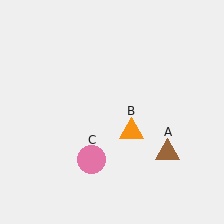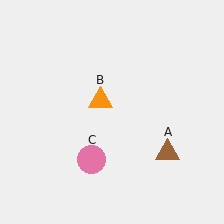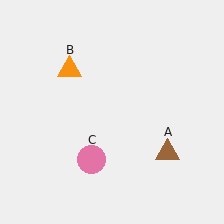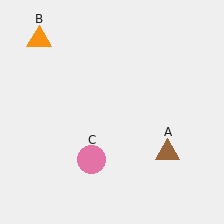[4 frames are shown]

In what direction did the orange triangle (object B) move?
The orange triangle (object B) moved up and to the left.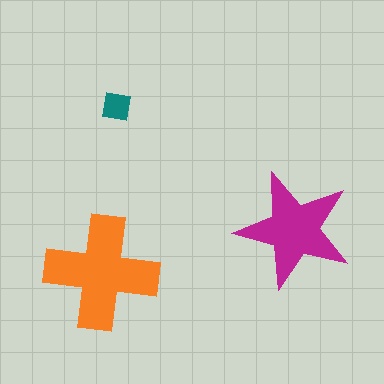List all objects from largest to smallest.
The orange cross, the magenta star, the teal square.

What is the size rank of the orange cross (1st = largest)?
1st.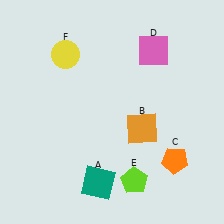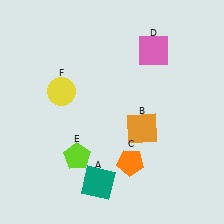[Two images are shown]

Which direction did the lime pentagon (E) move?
The lime pentagon (E) moved left.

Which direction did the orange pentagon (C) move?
The orange pentagon (C) moved left.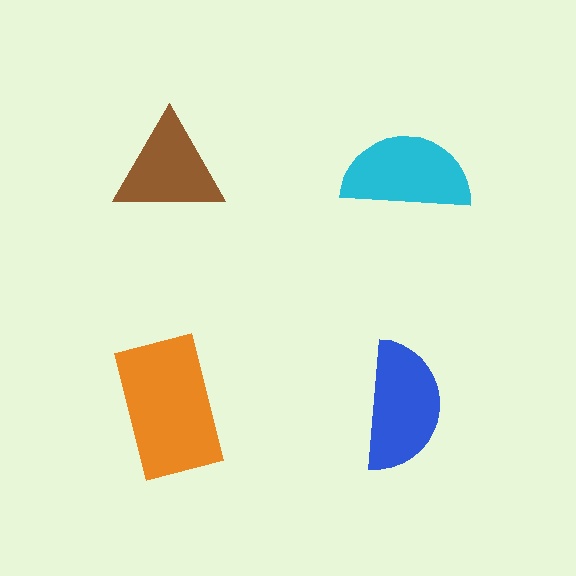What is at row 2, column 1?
An orange rectangle.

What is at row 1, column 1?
A brown triangle.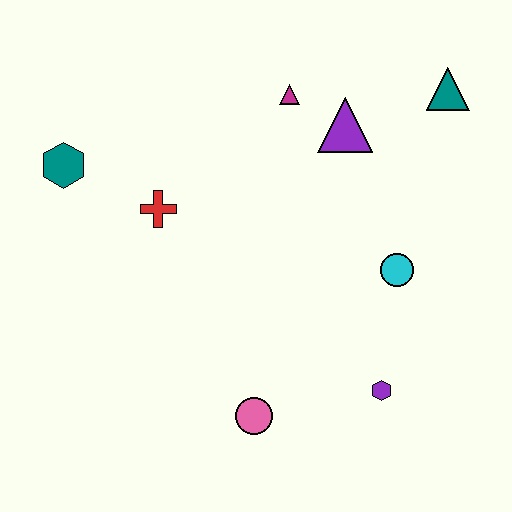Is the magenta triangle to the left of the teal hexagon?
No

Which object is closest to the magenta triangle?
The purple triangle is closest to the magenta triangle.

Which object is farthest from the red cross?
The teal triangle is farthest from the red cross.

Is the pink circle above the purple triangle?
No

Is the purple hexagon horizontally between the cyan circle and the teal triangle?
No